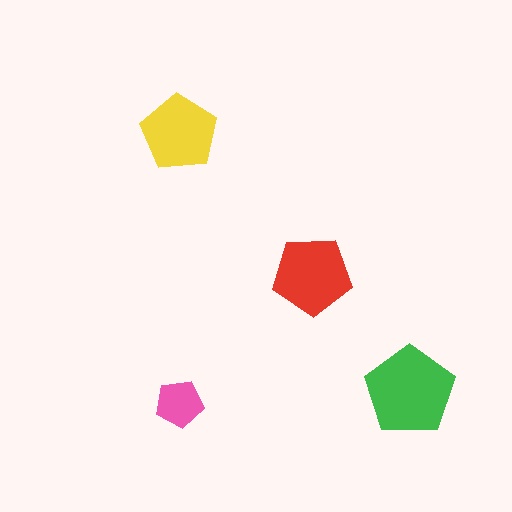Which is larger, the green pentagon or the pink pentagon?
The green one.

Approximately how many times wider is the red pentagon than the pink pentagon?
About 1.5 times wider.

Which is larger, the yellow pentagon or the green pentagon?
The green one.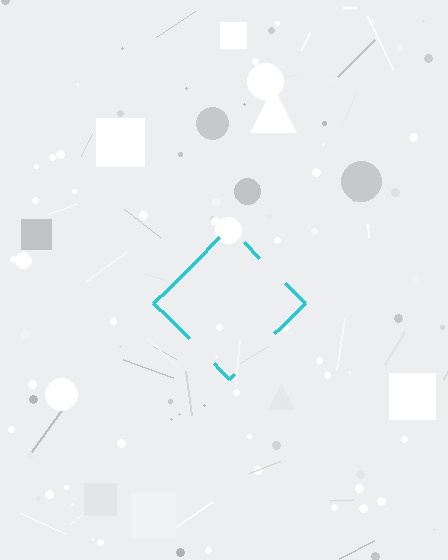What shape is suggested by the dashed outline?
The dashed outline suggests a diamond.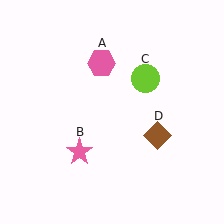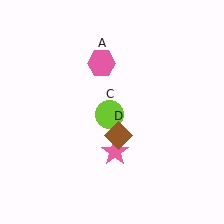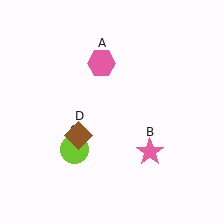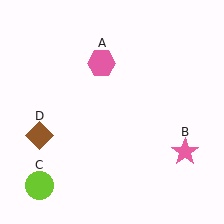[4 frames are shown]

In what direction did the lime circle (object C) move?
The lime circle (object C) moved down and to the left.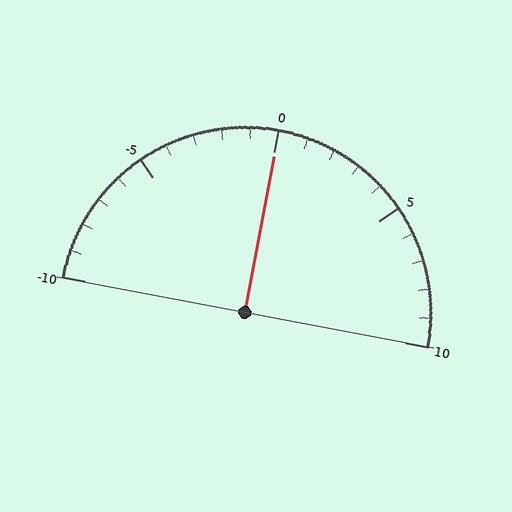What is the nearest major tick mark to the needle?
The nearest major tick mark is 0.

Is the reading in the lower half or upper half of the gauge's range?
The reading is in the upper half of the range (-10 to 10).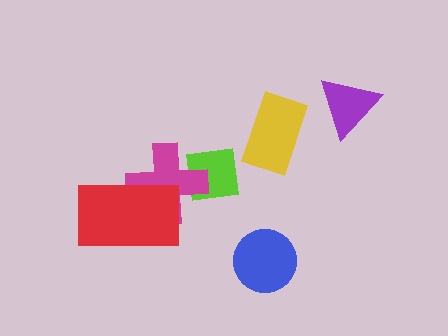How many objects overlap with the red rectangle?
1 object overlaps with the red rectangle.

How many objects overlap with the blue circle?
0 objects overlap with the blue circle.